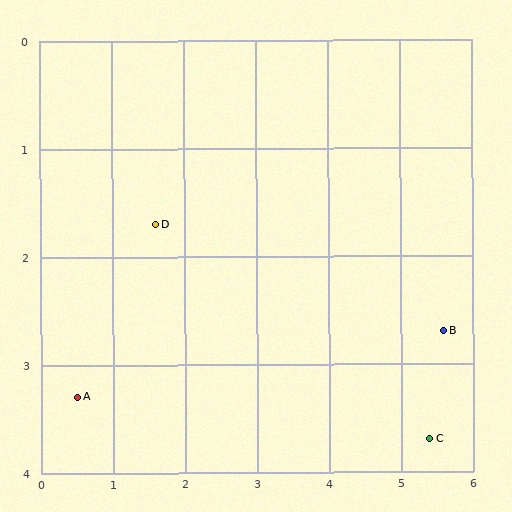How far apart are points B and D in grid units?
Points B and D are about 4.1 grid units apart.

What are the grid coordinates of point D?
Point D is at approximately (1.6, 1.7).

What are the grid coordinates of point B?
Point B is at approximately (5.6, 2.7).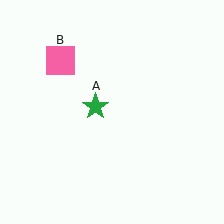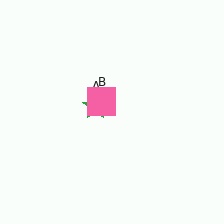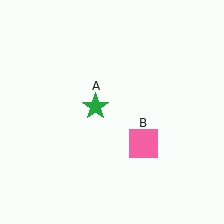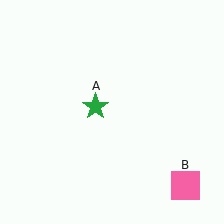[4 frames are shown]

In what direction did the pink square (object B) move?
The pink square (object B) moved down and to the right.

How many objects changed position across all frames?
1 object changed position: pink square (object B).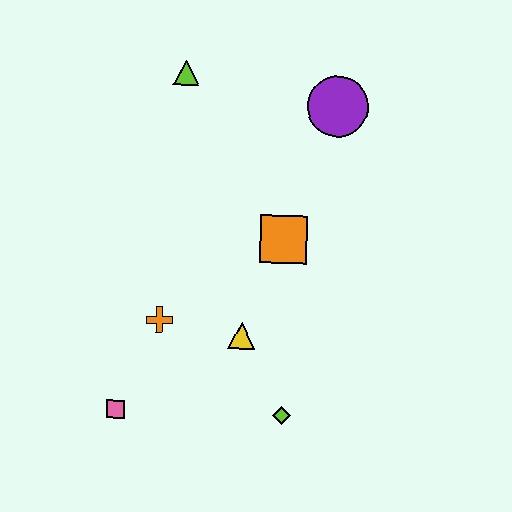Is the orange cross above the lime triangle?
No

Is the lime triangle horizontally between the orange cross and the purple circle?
Yes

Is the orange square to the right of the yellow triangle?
Yes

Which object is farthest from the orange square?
The pink square is farthest from the orange square.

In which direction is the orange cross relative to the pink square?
The orange cross is above the pink square.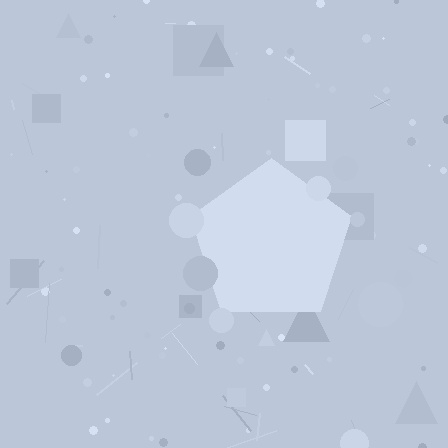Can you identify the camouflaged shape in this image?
The camouflaged shape is a pentagon.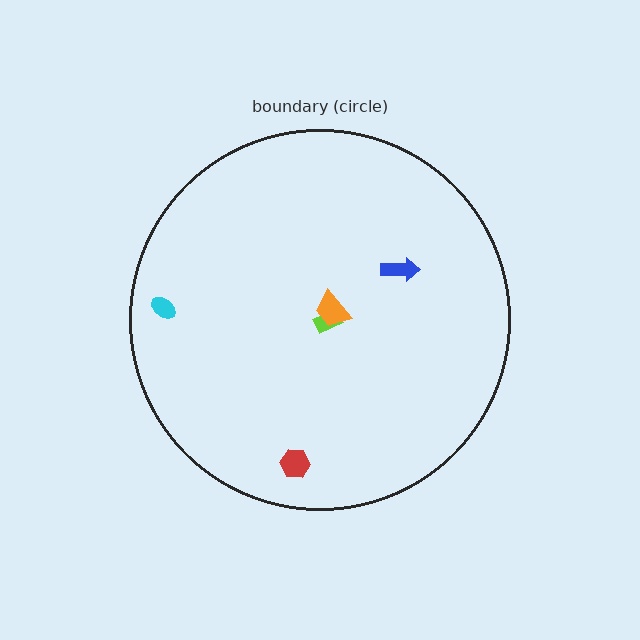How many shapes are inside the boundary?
5 inside, 0 outside.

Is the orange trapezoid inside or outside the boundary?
Inside.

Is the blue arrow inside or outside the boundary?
Inside.